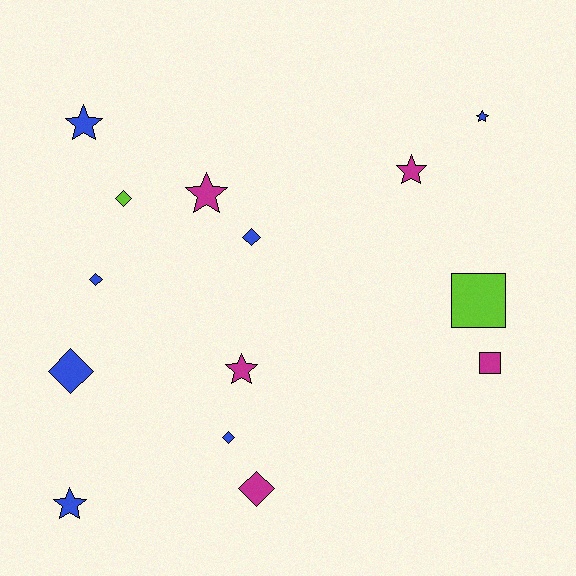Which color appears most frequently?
Blue, with 7 objects.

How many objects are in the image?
There are 14 objects.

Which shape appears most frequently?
Diamond, with 6 objects.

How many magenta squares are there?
There is 1 magenta square.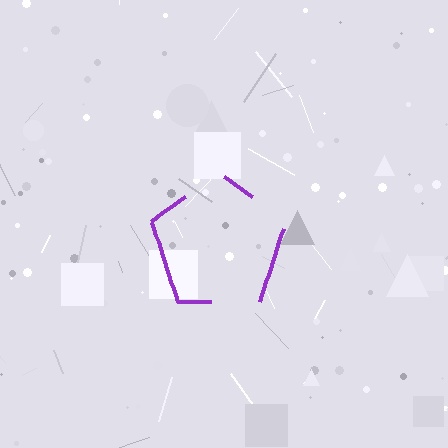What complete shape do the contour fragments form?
The contour fragments form a pentagon.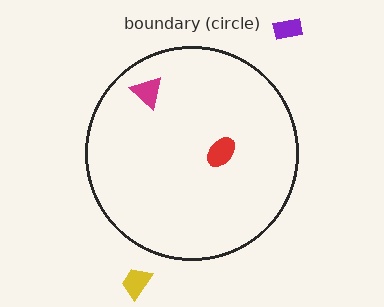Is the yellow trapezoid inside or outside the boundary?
Outside.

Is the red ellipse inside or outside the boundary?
Inside.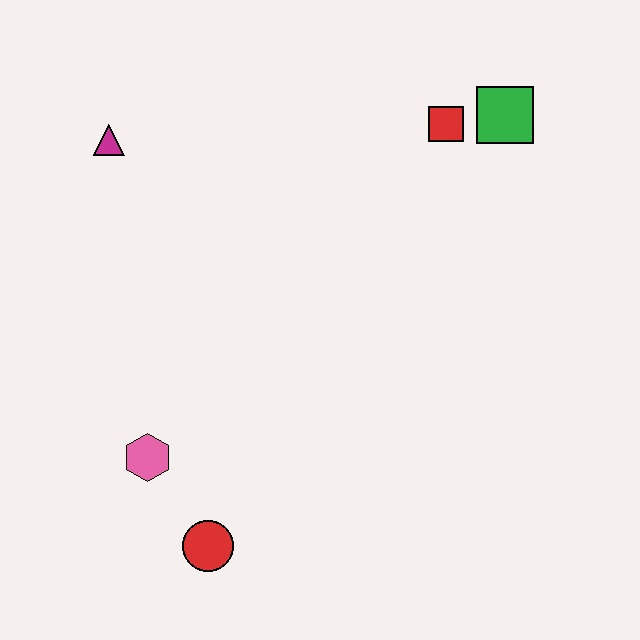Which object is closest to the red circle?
The pink hexagon is closest to the red circle.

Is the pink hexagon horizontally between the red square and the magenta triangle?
Yes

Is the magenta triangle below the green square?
Yes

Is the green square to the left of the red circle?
No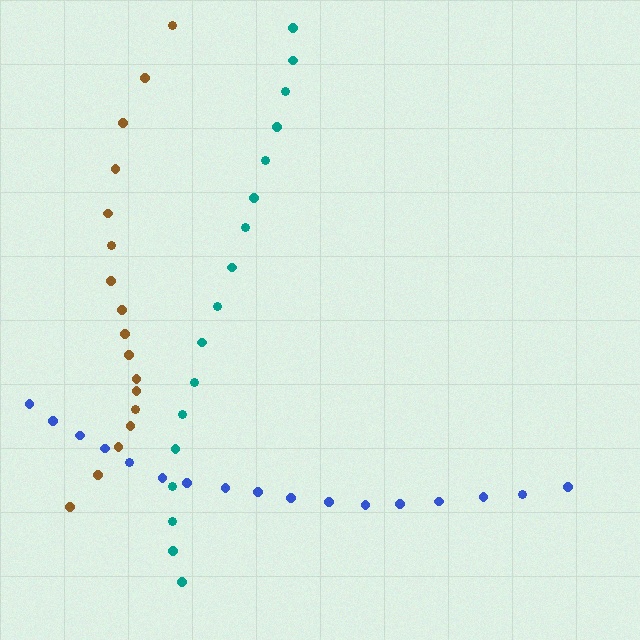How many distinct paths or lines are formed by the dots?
There are 3 distinct paths.